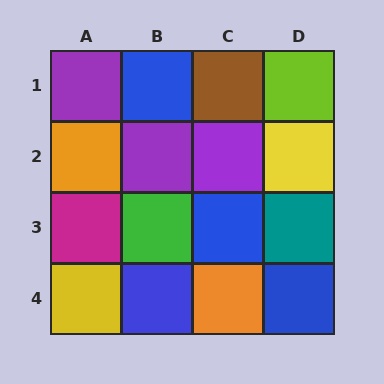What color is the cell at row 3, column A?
Magenta.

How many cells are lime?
1 cell is lime.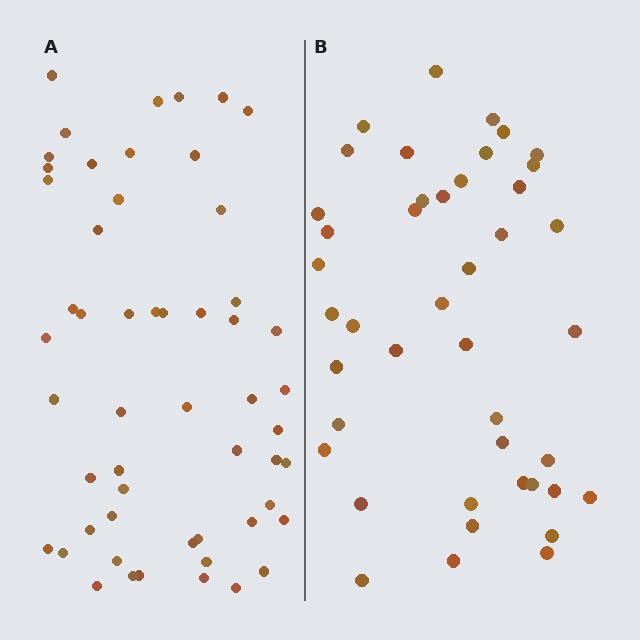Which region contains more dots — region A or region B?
Region A (the left region) has more dots.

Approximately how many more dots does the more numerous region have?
Region A has roughly 12 or so more dots than region B.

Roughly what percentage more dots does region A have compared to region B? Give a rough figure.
About 25% more.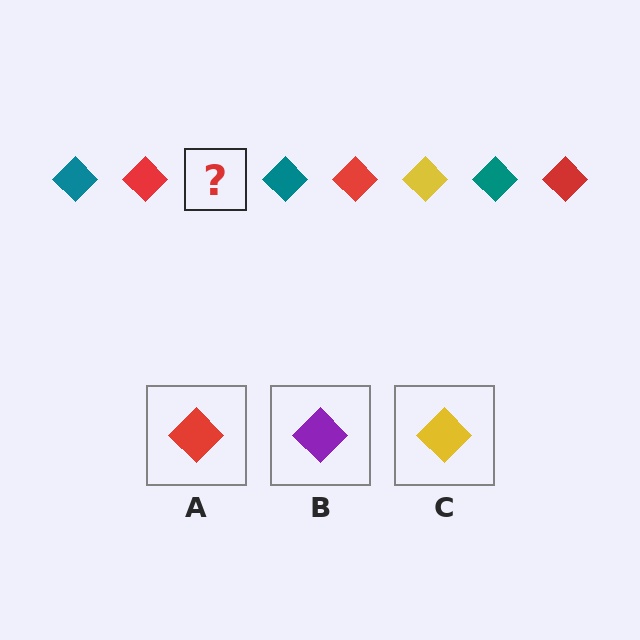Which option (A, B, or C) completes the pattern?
C.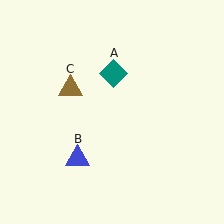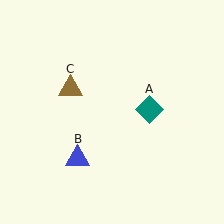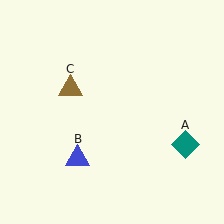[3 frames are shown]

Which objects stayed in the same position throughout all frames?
Blue triangle (object B) and brown triangle (object C) remained stationary.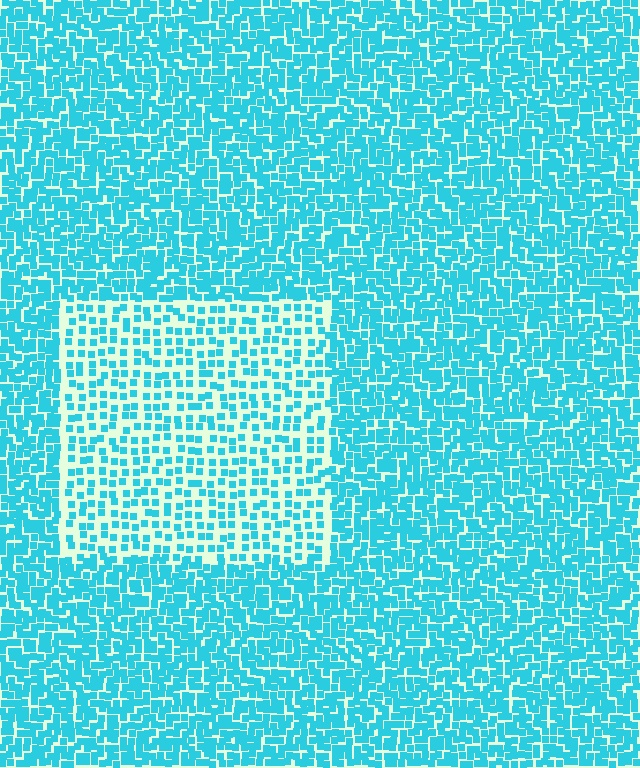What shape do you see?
I see a rectangle.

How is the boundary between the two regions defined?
The boundary is defined by a change in element density (approximately 2.1x ratio). All elements are the same color, size, and shape.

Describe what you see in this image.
The image contains small cyan elements arranged at two different densities. A rectangle-shaped region is visible where the elements are less densely packed than the surrounding area.